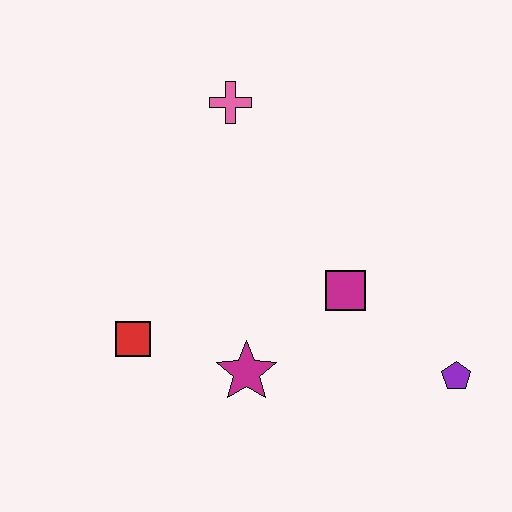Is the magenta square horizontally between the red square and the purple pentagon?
Yes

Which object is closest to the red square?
The magenta star is closest to the red square.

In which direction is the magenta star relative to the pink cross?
The magenta star is below the pink cross.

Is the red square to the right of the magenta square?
No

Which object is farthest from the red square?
The purple pentagon is farthest from the red square.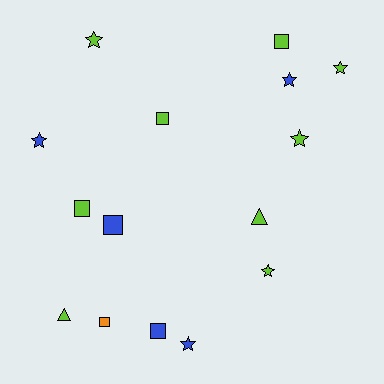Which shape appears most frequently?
Star, with 7 objects.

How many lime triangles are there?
There are 2 lime triangles.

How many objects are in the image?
There are 15 objects.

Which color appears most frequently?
Lime, with 9 objects.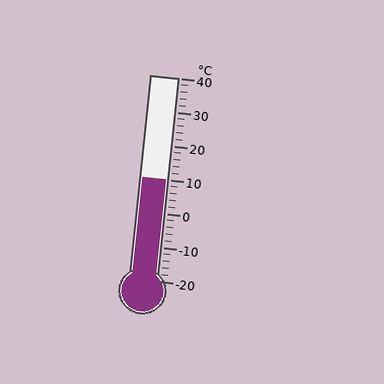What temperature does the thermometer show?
The thermometer shows approximately 10°C.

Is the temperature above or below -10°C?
The temperature is above -10°C.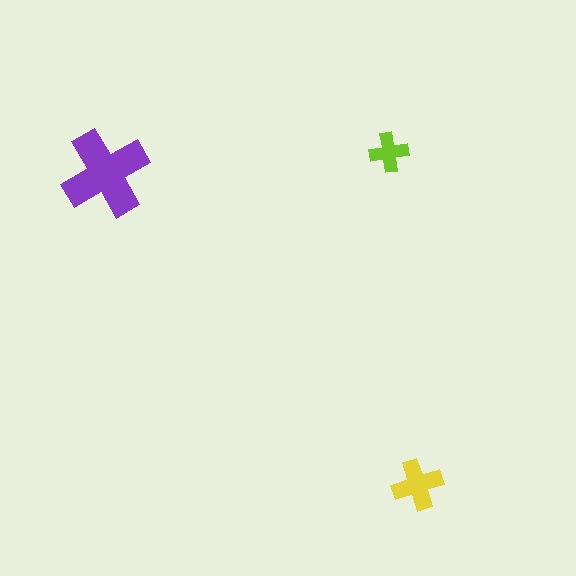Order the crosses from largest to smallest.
the purple one, the yellow one, the lime one.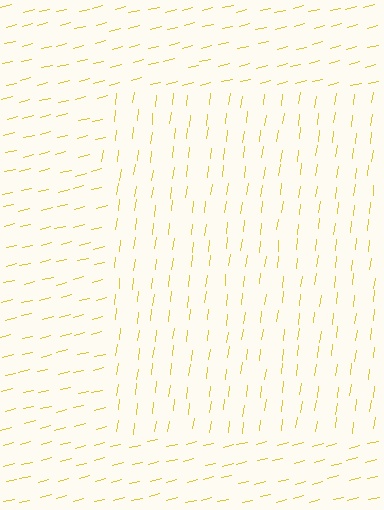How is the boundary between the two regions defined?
The boundary is defined purely by a change in line orientation (approximately 69 degrees difference). All lines are the same color and thickness.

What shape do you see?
I see a rectangle.